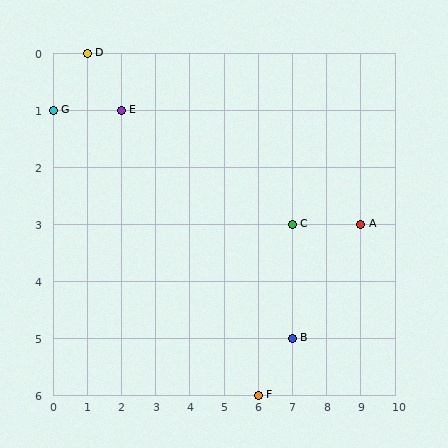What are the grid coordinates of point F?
Point F is at grid coordinates (6, 6).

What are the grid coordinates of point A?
Point A is at grid coordinates (9, 3).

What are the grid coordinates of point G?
Point G is at grid coordinates (0, 1).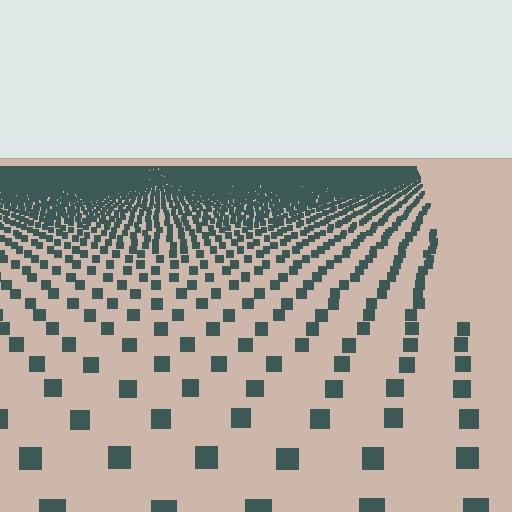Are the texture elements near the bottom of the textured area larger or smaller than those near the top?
Larger. Near the bottom, elements are closer to the viewer and appear at a bigger on-screen size.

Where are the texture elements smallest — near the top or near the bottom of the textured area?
Near the top.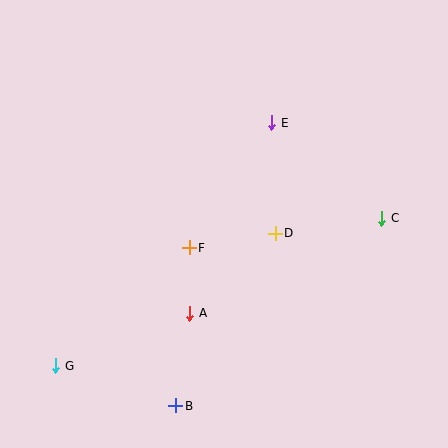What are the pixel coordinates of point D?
Point D is at (275, 233).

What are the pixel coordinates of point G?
Point G is at (56, 366).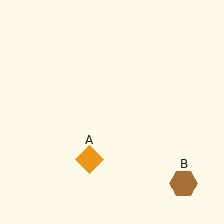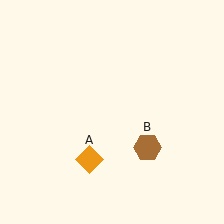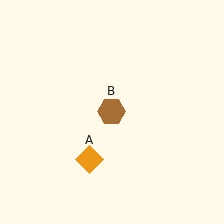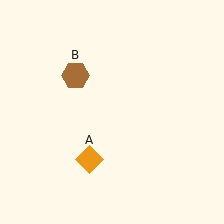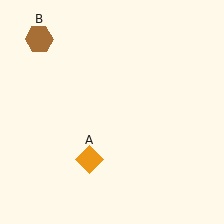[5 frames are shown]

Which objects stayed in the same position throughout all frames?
Orange diamond (object A) remained stationary.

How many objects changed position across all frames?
1 object changed position: brown hexagon (object B).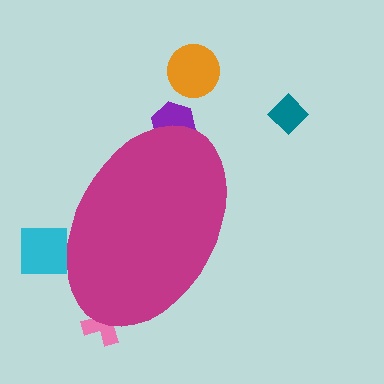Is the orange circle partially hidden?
No, the orange circle is fully visible.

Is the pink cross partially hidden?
Yes, the pink cross is partially hidden behind the magenta ellipse.